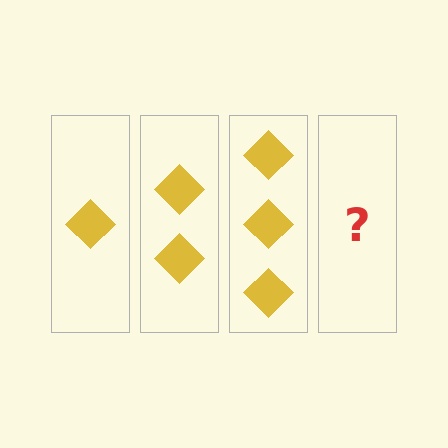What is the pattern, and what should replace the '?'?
The pattern is that each step adds one more diamond. The '?' should be 4 diamonds.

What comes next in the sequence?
The next element should be 4 diamonds.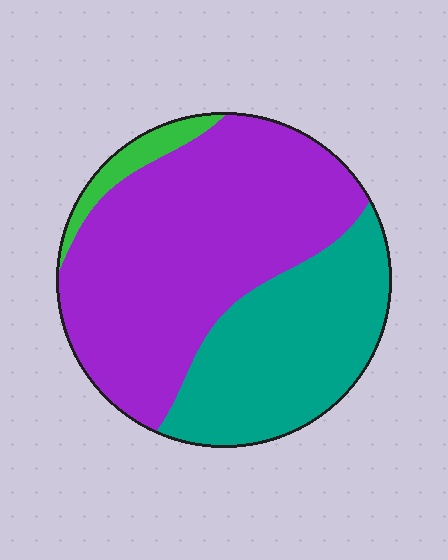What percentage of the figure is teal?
Teal covers about 35% of the figure.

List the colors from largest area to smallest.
From largest to smallest: purple, teal, green.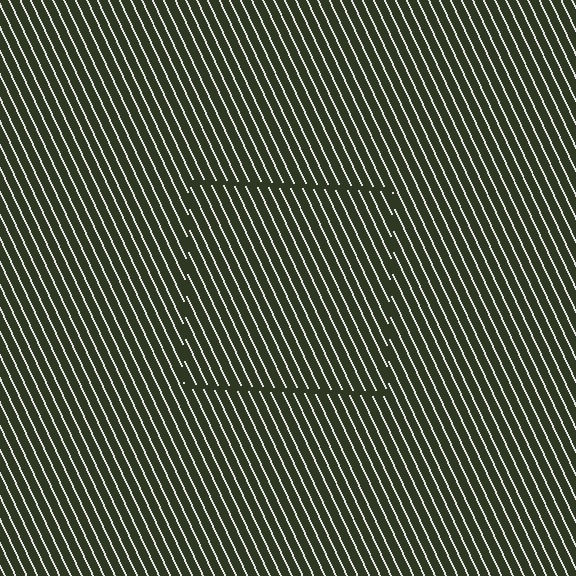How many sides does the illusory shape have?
4 sides — the line-ends trace a square.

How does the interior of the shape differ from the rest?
The interior of the shape contains the same grating, shifted by half a period — the contour is defined by the phase discontinuity where line-ends from the inner and outer gratings abut.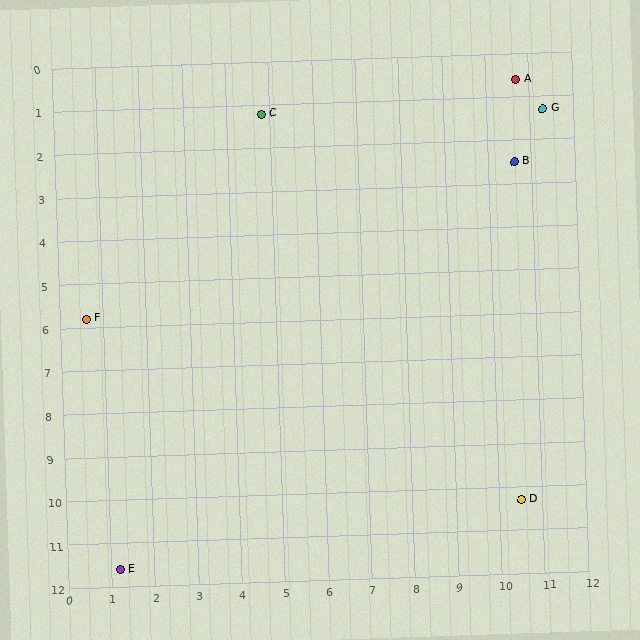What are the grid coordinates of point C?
Point C is at approximately (4.8, 1.2).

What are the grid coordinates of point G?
Point G is at approximately (11.3, 1.3).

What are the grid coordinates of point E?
Point E is at approximately (1.2, 11.6).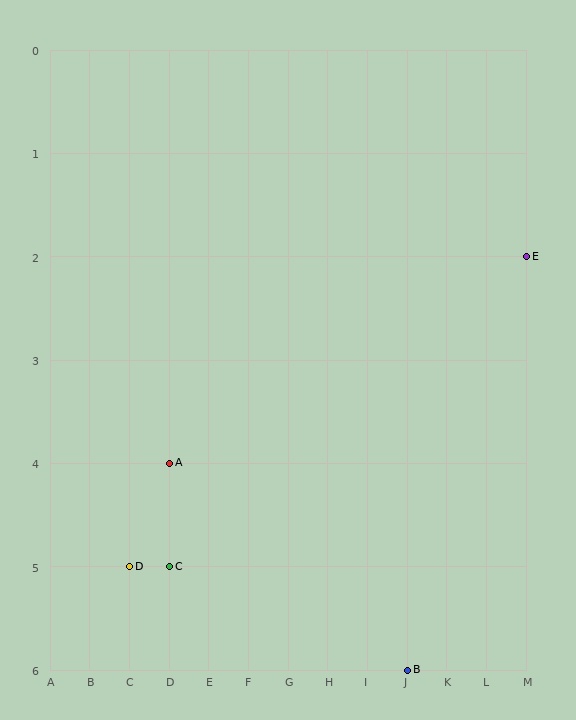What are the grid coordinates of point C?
Point C is at grid coordinates (D, 5).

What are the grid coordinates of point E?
Point E is at grid coordinates (M, 2).